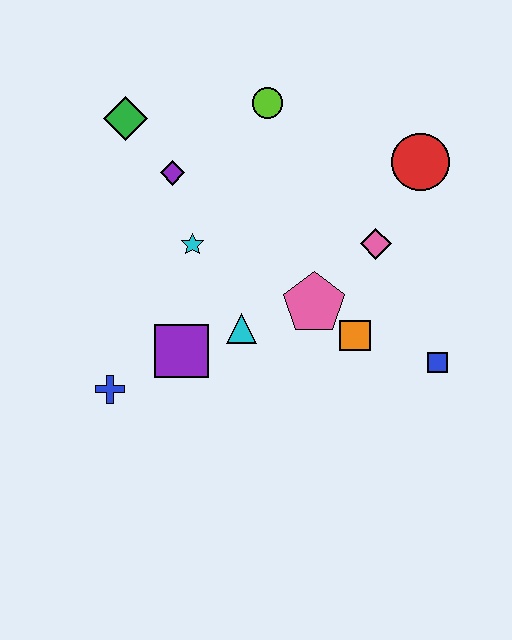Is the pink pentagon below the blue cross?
No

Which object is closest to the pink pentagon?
The orange square is closest to the pink pentagon.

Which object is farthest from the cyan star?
The blue square is farthest from the cyan star.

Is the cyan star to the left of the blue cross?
No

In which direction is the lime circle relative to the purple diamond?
The lime circle is to the right of the purple diamond.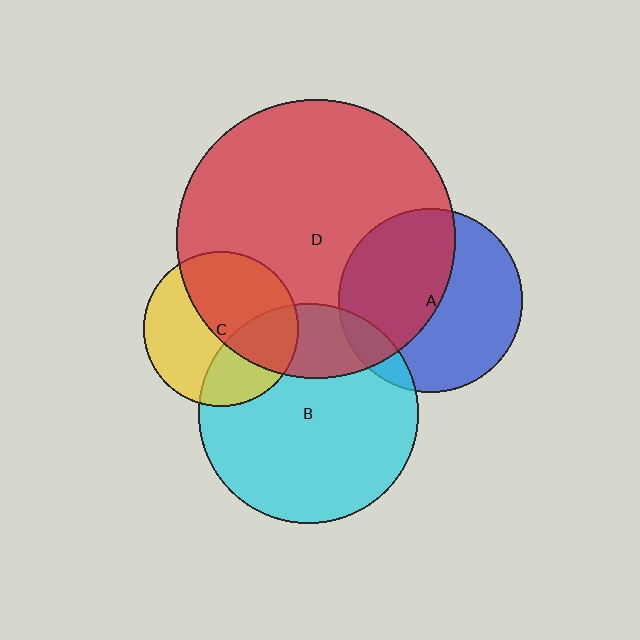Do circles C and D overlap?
Yes.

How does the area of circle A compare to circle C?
Approximately 1.4 times.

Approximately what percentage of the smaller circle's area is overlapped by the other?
Approximately 50%.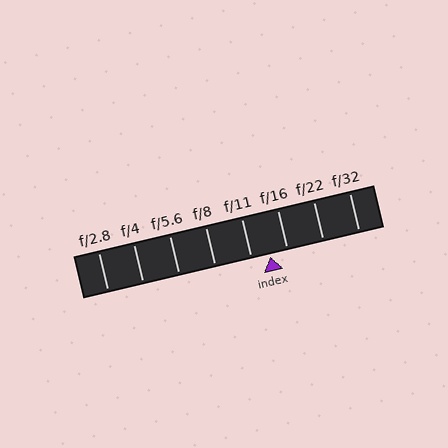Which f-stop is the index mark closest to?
The index mark is closest to f/16.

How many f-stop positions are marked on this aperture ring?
There are 8 f-stop positions marked.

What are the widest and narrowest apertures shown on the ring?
The widest aperture shown is f/2.8 and the narrowest is f/32.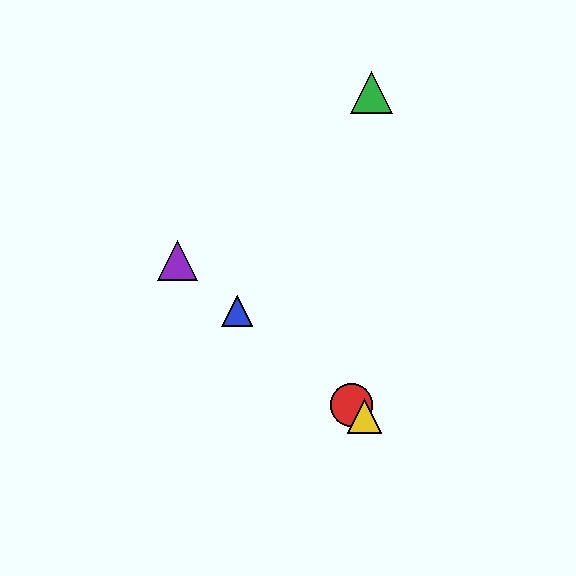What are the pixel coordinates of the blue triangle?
The blue triangle is at (237, 311).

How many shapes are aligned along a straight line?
4 shapes (the red circle, the blue triangle, the yellow triangle, the purple triangle) are aligned along a straight line.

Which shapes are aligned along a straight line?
The red circle, the blue triangle, the yellow triangle, the purple triangle are aligned along a straight line.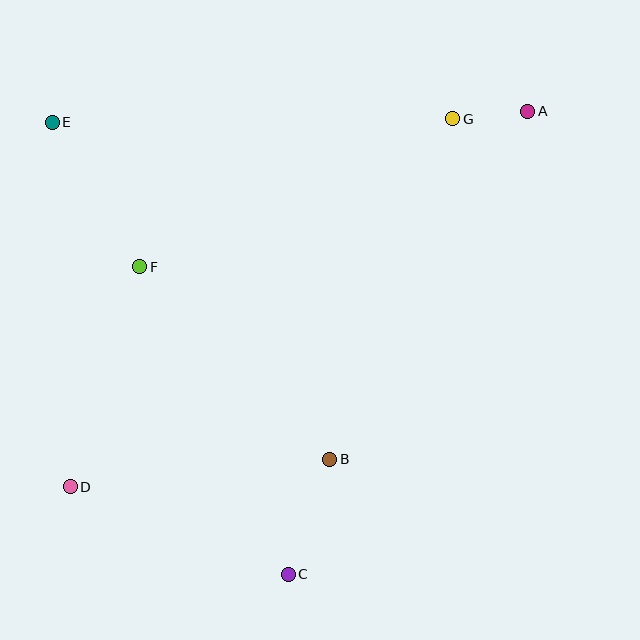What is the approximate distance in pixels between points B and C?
The distance between B and C is approximately 123 pixels.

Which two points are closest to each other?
Points A and G are closest to each other.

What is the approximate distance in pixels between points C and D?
The distance between C and D is approximately 235 pixels.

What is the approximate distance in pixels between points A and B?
The distance between A and B is approximately 401 pixels.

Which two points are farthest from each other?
Points A and D are farthest from each other.